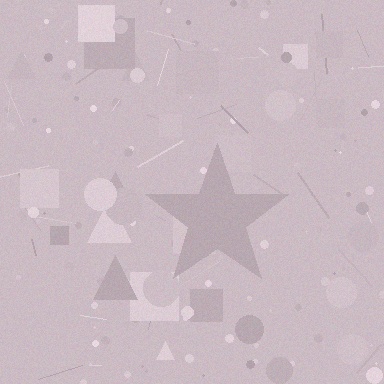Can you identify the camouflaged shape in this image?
The camouflaged shape is a star.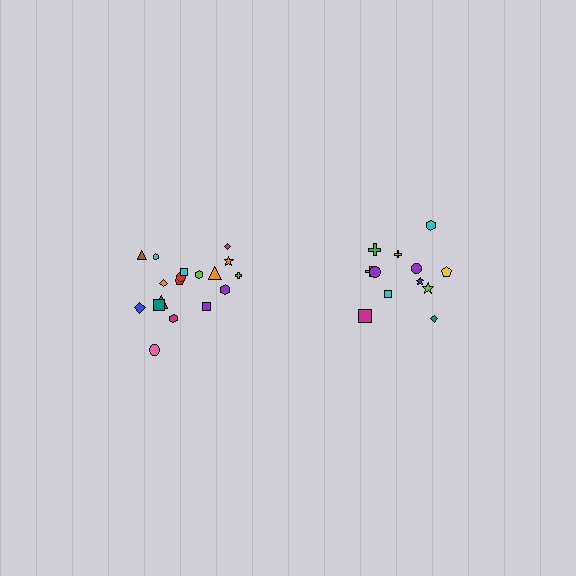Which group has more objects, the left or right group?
The left group.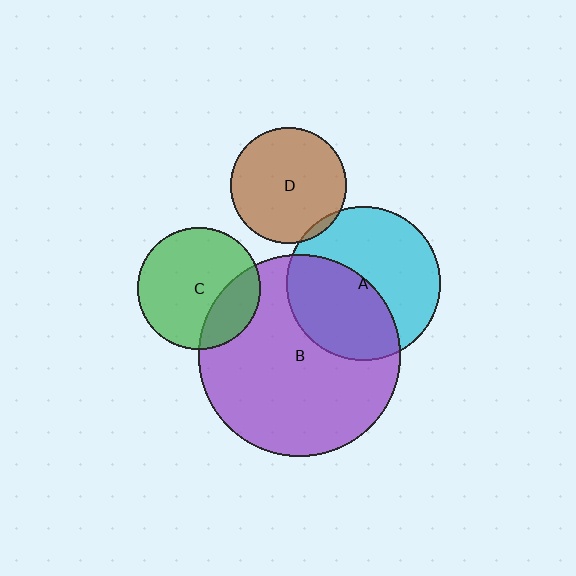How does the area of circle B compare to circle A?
Approximately 1.7 times.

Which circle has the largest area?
Circle B (purple).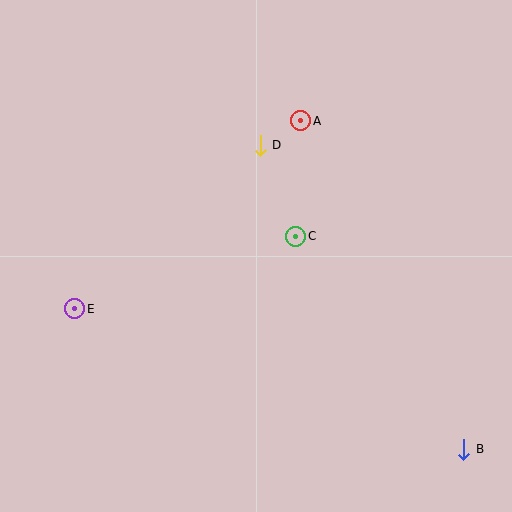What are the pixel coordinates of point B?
Point B is at (464, 449).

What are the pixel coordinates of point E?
Point E is at (75, 309).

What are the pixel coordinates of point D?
Point D is at (260, 145).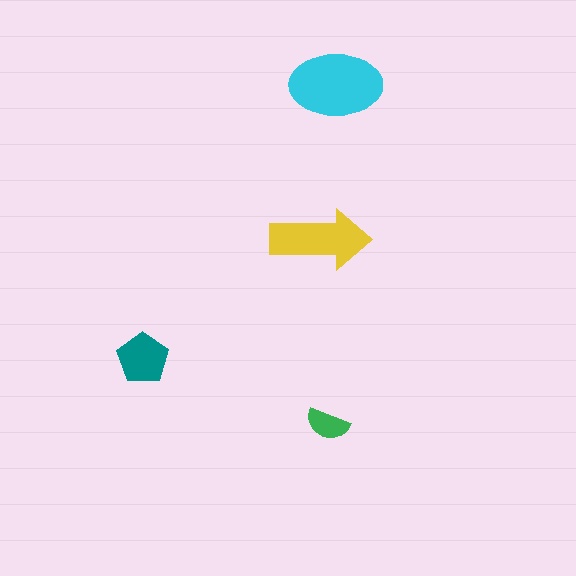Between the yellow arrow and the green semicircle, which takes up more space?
The yellow arrow.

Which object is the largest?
The cyan ellipse.